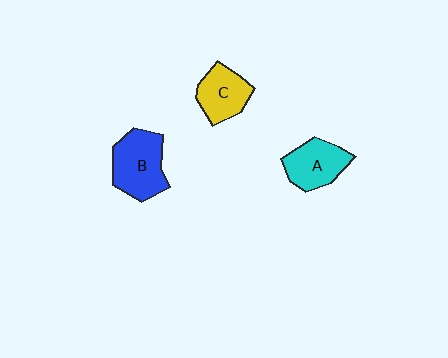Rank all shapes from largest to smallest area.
From largest to smallest: B (blue), A (cyan), C (yellow).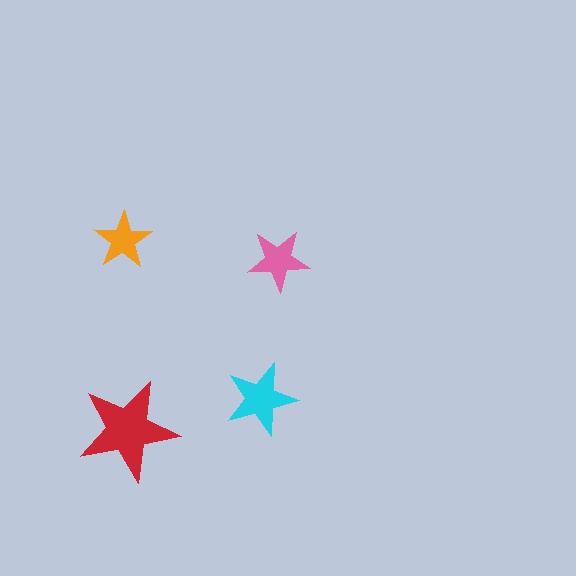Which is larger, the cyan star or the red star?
The red one.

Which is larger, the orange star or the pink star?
The pink one.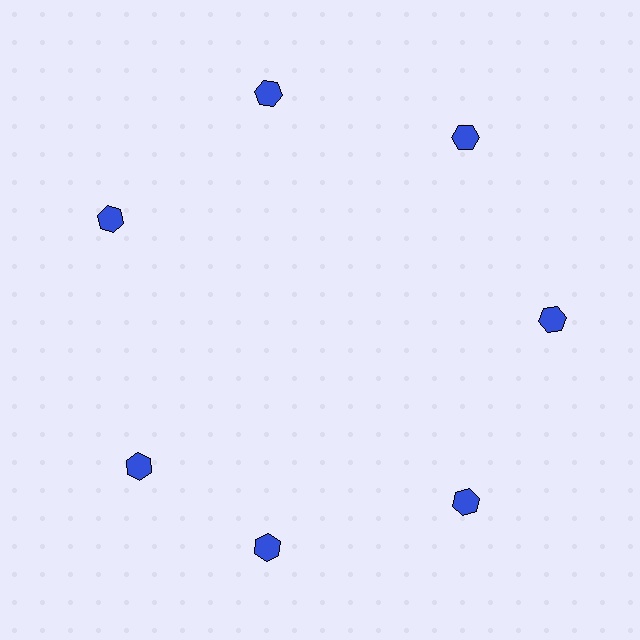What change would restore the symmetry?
The symmetry would be restored by rotating it back into even spacing with its neighbors so that all 7 hexagons sit at equal angles and equal distance from the center.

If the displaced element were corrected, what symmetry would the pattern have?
It would have 7-fold rotational symmetry — the pattern would map onto itself every 51 degrees.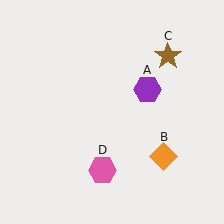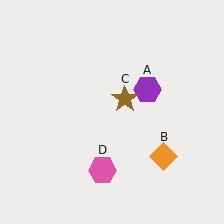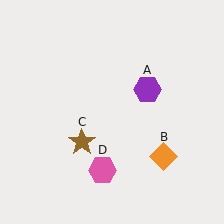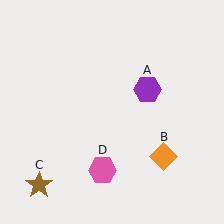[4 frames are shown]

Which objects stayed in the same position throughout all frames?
Purple hexagon (object A) and orange diamond (object B) and pink hexagon (object D) remained stationary.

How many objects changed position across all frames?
1 object changed position: brown star (object C).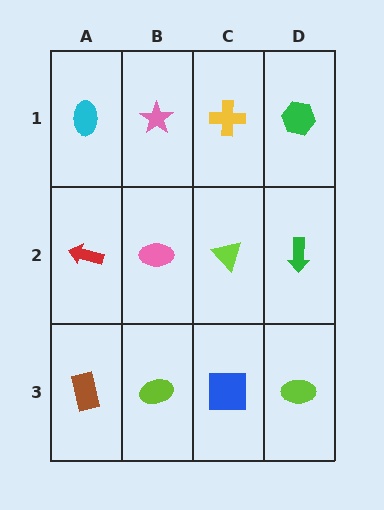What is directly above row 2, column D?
A green hexagon.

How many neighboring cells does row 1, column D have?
2.